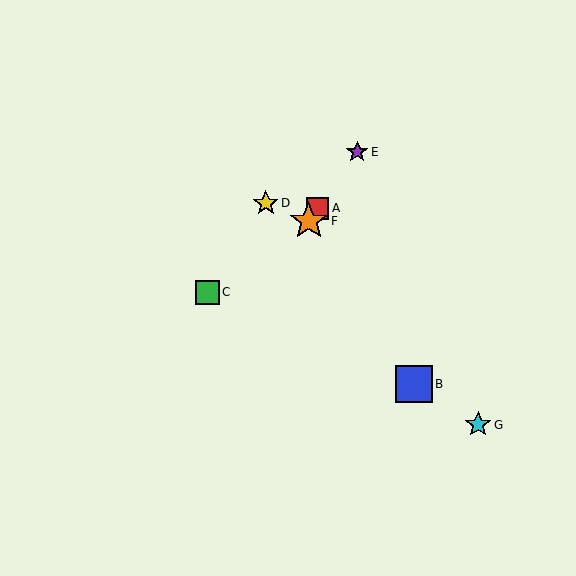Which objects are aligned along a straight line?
Objects A, E, F are aligned along a straight line.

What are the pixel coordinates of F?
Object F is at (309, 221).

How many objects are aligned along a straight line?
3 objects (A, E, F) are aligned along a straight line.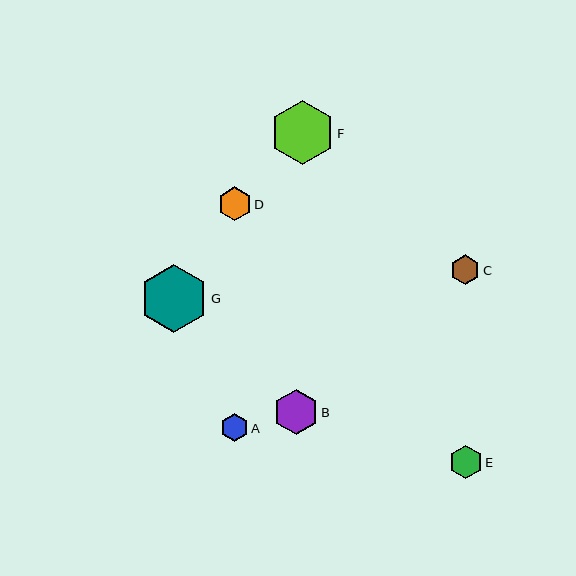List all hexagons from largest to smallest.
From largest to smallest: G, F, B, D, E, C, A.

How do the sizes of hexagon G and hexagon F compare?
Hexagon G and hexagon F are approximately the same size.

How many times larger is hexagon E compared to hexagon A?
Hexagon E is approximately 1.2 times the size of hexagon A.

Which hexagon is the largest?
Hexagon G is the largest with a size of approximately 68 pixels.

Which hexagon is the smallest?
Hexagon A is the smallest with a size of approximately 28 pixels.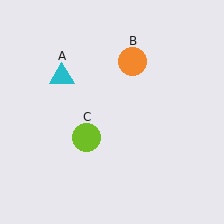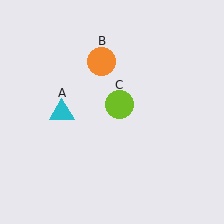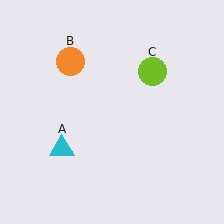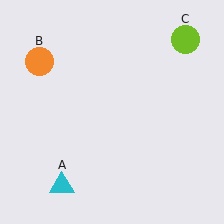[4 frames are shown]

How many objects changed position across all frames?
3 objects changed position: cyan triangle (object A), orange circle (object B), lime circle (object C).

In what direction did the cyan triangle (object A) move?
The cyan triangle (object A) moved down.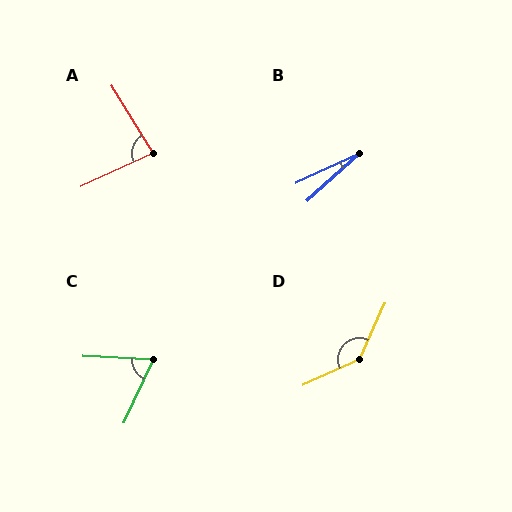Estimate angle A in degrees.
Approximately 84 degrees.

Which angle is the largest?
D, at approximately 139 degrees.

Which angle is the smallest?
B, at approximately 17 degrees.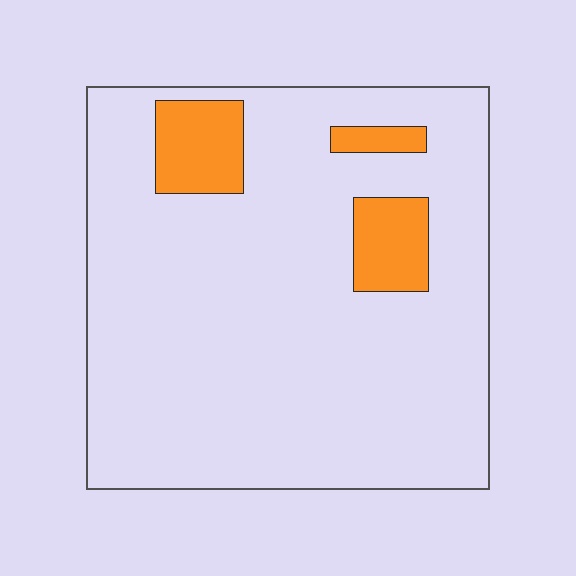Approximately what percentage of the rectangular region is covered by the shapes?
Approximately 10%.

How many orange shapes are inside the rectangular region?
3.